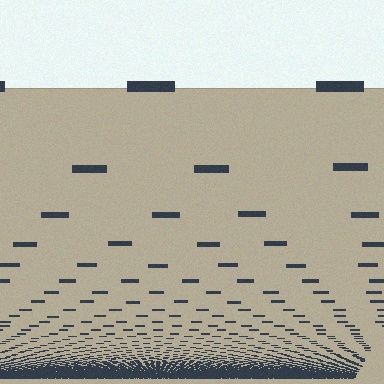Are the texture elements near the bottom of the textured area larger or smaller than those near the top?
Smaller. The gradient is inverted — elements near the bottom are smaller and denser.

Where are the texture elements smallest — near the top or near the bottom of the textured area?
Near the bottom.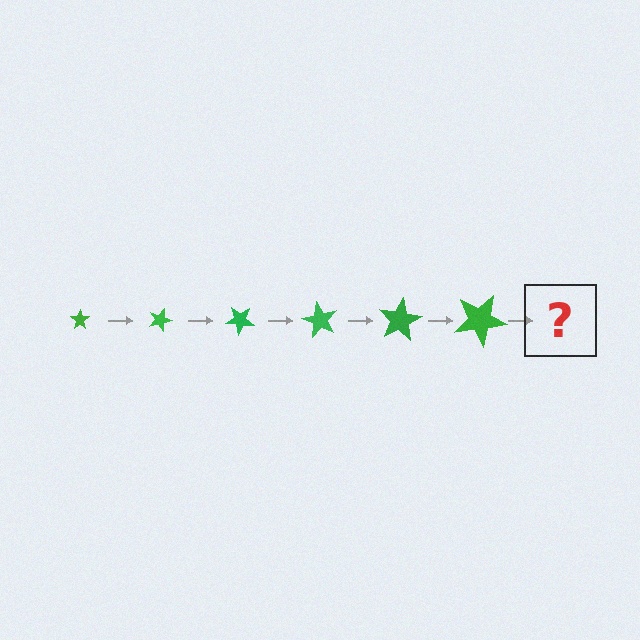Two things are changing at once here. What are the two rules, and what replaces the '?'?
The two rules are that the star grows larger each step and it rotates 20 degrees each step. The '?' should be a star, larger than the previous one and rotated 120 degrees from the start.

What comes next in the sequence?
The next element should be a star, larger than the previous one and rotated 120 degrees from the start.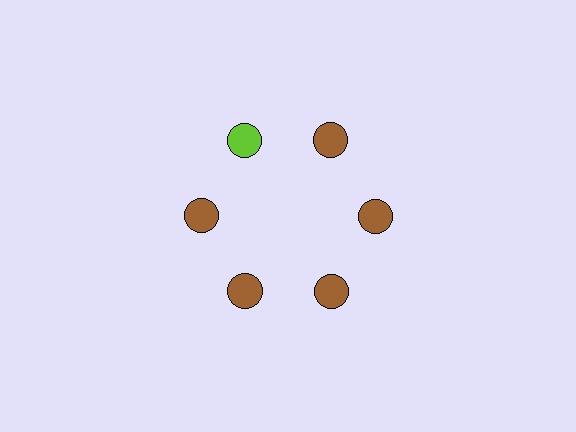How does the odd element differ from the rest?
It has a different color: lime instead of brown.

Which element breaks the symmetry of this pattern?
The lime circle at roughly the 11 o'clock position breaks the symmetry. All other shapes are brown circles.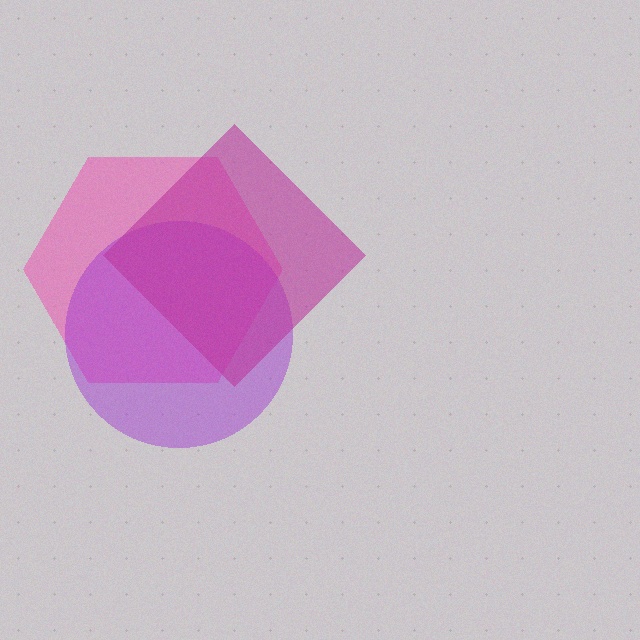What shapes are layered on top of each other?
The layered shapes are: a pink hexagon, a purple circle, a magenta diamond.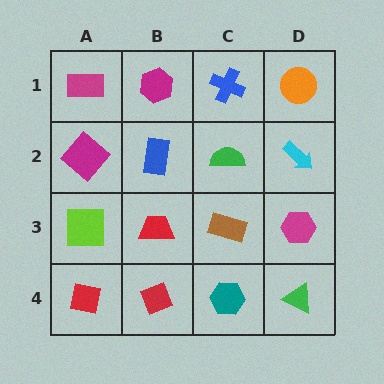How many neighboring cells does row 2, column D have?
3.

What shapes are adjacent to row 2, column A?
A magenta rectangle (row 1, column A), a lime square (row 3, column A), a blue rectangle (row 2, column B).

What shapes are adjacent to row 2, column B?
A magenta hexagon (row 1, column B), a red trapezoid (row 3, column B), a magenta diamond (row 2, column A), a green semicircle (row 2, column C).